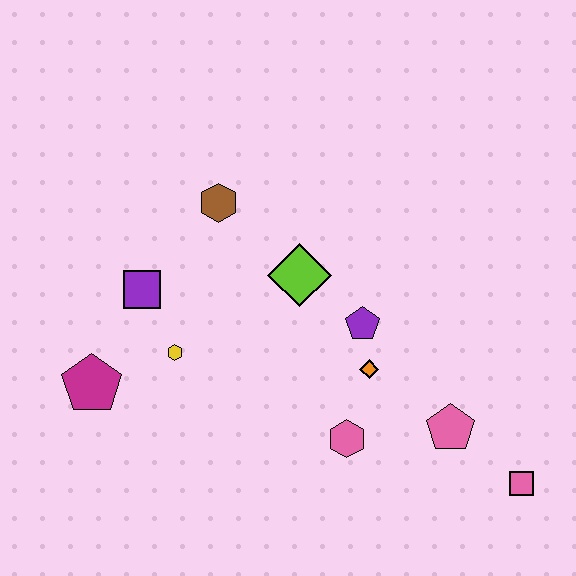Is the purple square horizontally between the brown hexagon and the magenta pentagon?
Yes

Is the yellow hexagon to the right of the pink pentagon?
No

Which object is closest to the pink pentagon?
The pink square is closest to the pink pentagon.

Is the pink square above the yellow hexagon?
No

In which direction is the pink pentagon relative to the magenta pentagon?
The pink pentagon is to the right of the magenta pentagon.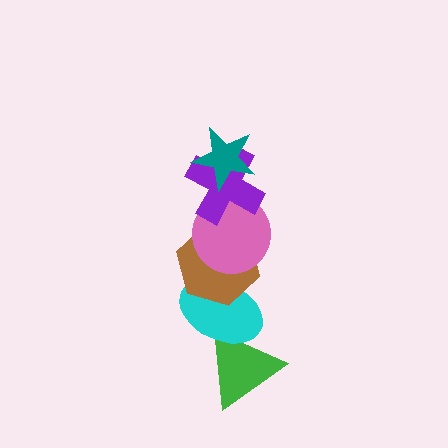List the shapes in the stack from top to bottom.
From top to bottom: the teal star, the purple cross, the pink circle, the brown hexagon, the cyan ellipse, the green triangle.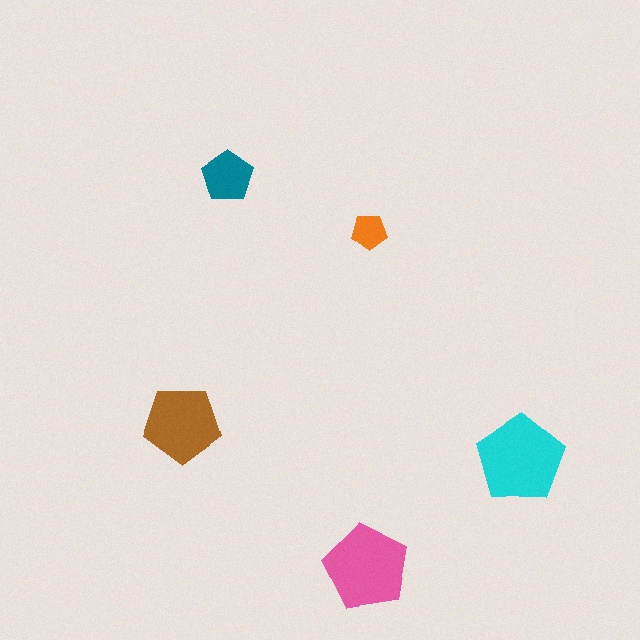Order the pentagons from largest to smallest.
the cyan one, the pink one, the brown one, the teal one, the orange one.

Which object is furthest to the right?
The cyan pentagon is rightmost.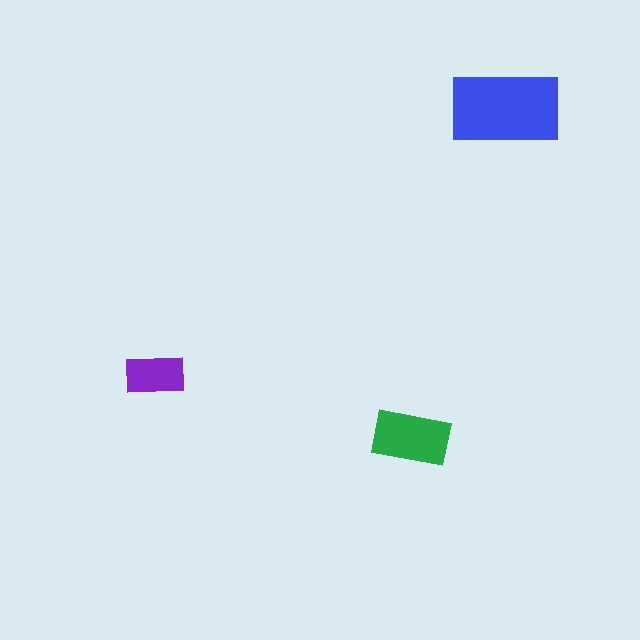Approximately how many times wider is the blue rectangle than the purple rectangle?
About 2 times wider.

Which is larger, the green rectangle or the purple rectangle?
The green one.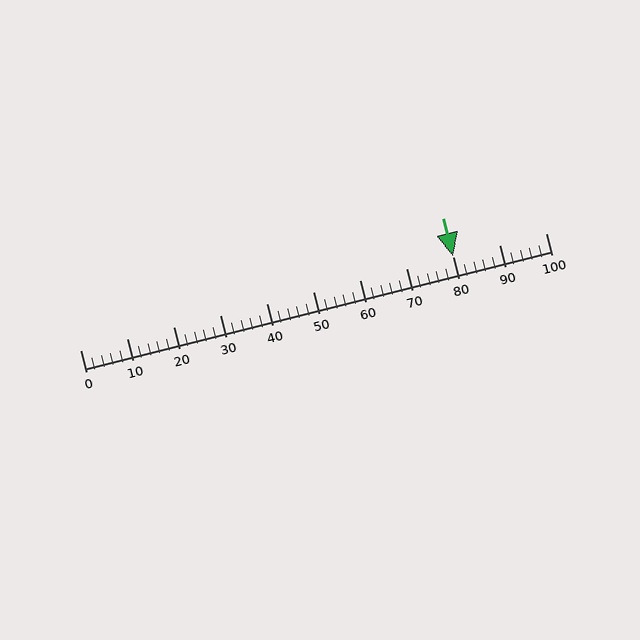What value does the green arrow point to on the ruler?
The green arrow points to approximately 80.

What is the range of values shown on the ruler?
The ruler shows values from 0 to 100.